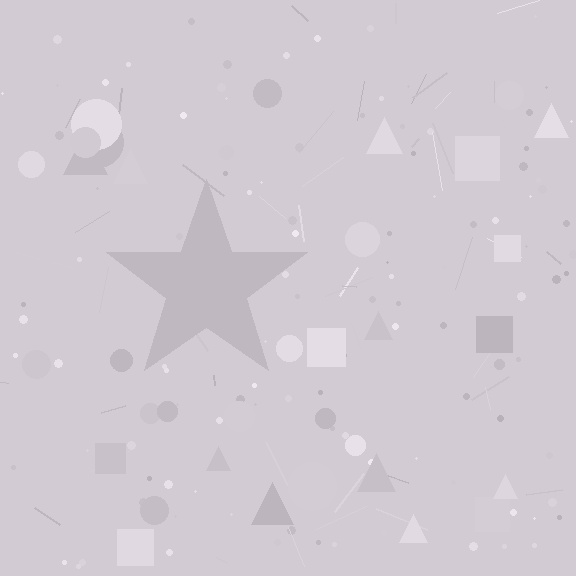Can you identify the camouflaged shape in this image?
The camouflaged shape is a star.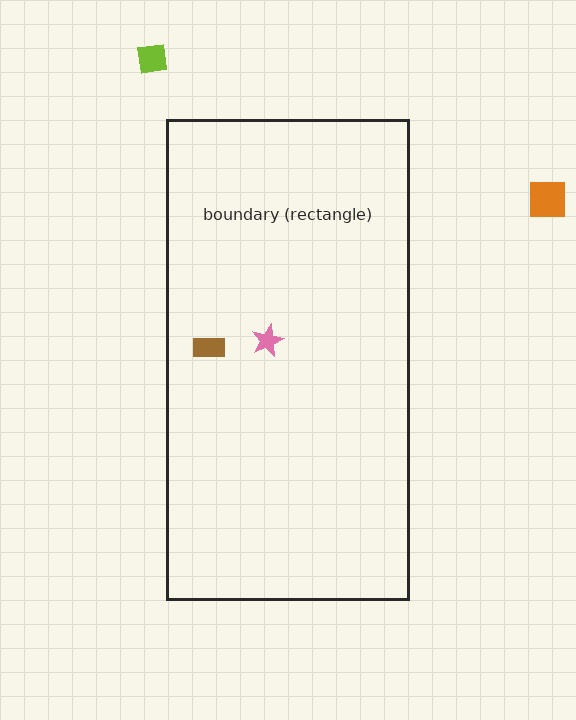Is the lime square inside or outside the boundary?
Outside.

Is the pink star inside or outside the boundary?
Inside.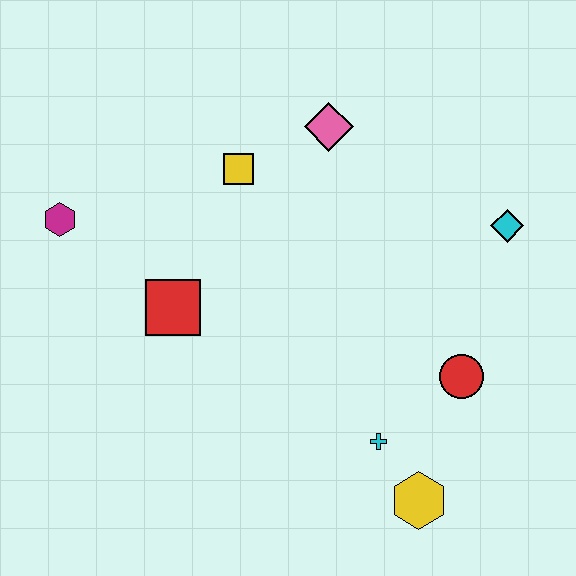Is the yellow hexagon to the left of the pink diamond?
No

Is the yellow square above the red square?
Yes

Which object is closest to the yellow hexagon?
The cyan cross is closest to the yellow hexagon.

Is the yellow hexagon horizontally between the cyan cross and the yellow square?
No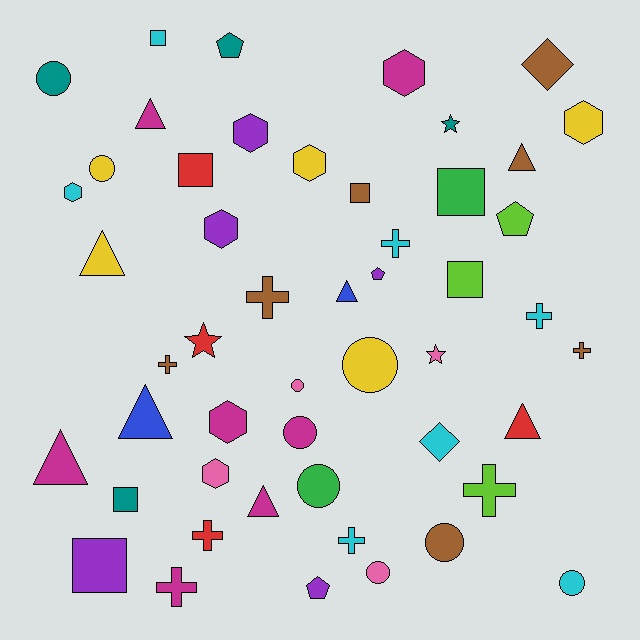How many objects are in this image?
There are 50 objects.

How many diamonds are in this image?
There are 2 diamonds.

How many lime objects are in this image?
There are 3 lime objects.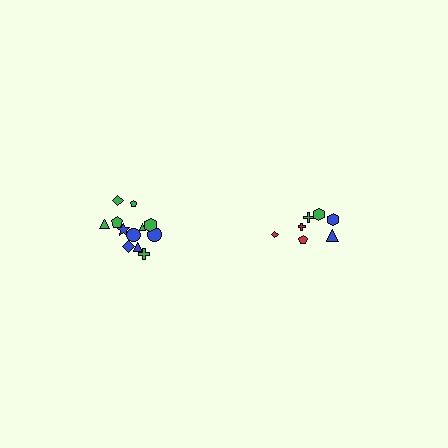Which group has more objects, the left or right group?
The left group.